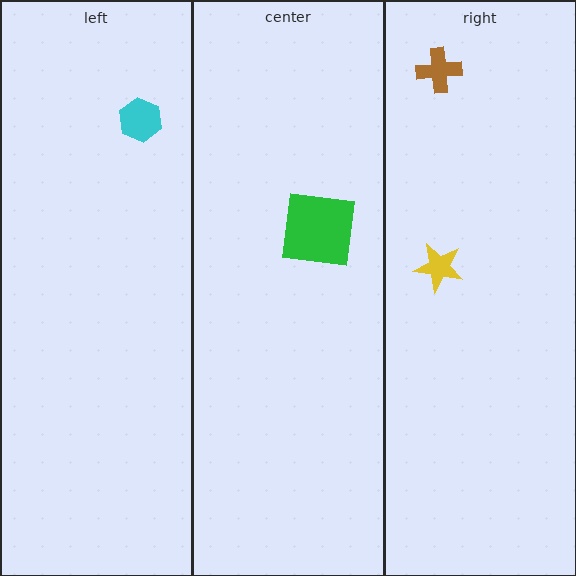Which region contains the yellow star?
The right region.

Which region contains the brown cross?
The right region.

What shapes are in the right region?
The yellow star, the brown cross.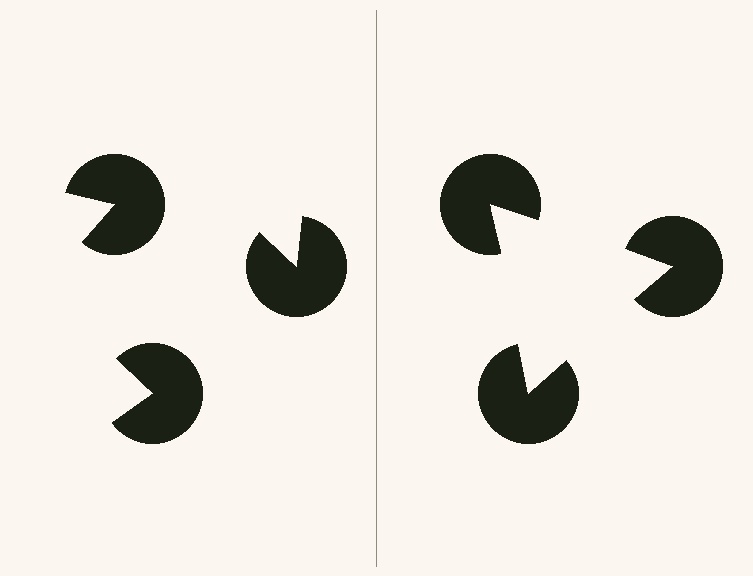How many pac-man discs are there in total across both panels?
6 — 3 on each side.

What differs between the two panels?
The pac-man discs are positioned identically on both sides; only the wedge orientations differ. On the right they align to a triangle; on the left they are misaligned.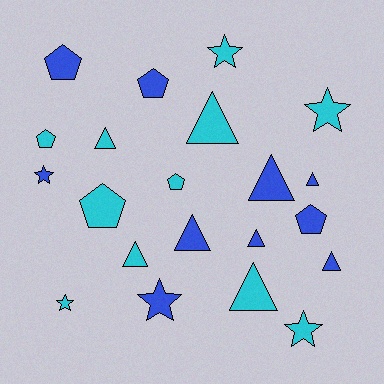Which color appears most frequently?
Cyan, with 11 objects.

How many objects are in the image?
There are 21 objects.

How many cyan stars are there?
There are 4 cyan stars.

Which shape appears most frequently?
Triangle, with 9 objects.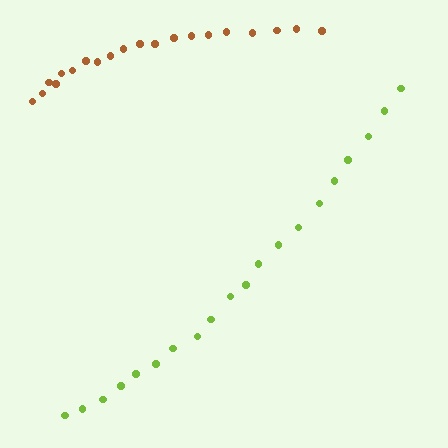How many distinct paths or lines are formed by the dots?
There are 2 distinct paths.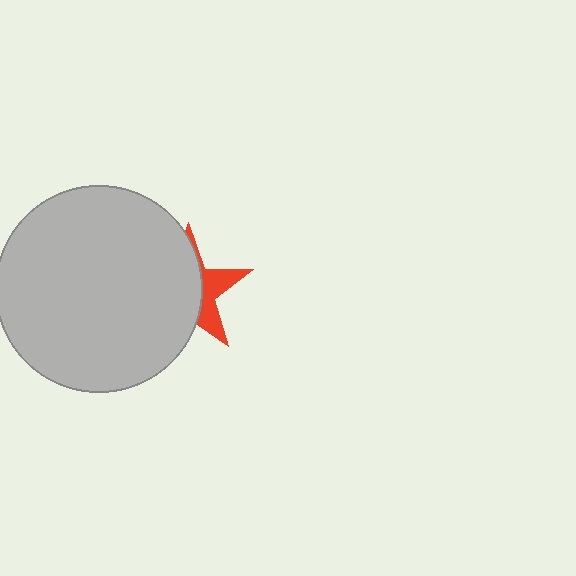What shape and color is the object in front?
The object in front is a light gray circle.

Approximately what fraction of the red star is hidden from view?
Roughly 66% of the red star is hidden behind the light gray circle.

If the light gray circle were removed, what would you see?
You would see the complete red star.